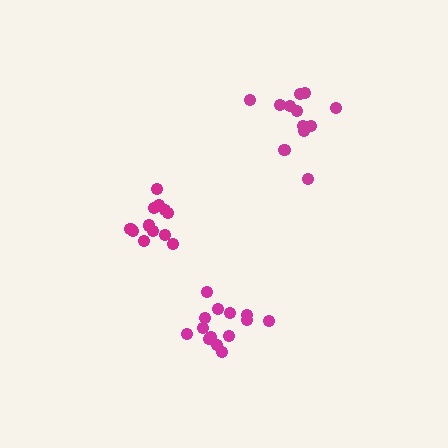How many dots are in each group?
Group 1: 15 dots, Group 2: 12 dots, Group 3: 12 dots (39 total).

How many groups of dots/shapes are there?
There are 3 groups.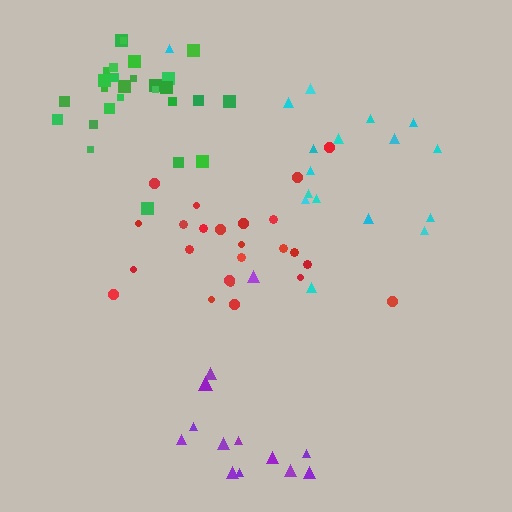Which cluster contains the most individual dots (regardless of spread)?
Green (27).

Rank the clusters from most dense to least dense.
green, red, purple, cyan.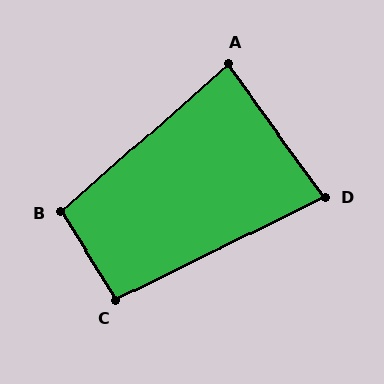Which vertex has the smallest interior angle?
D, at approximately 81 degrees.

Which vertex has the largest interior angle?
B, at approximately 99 degrees.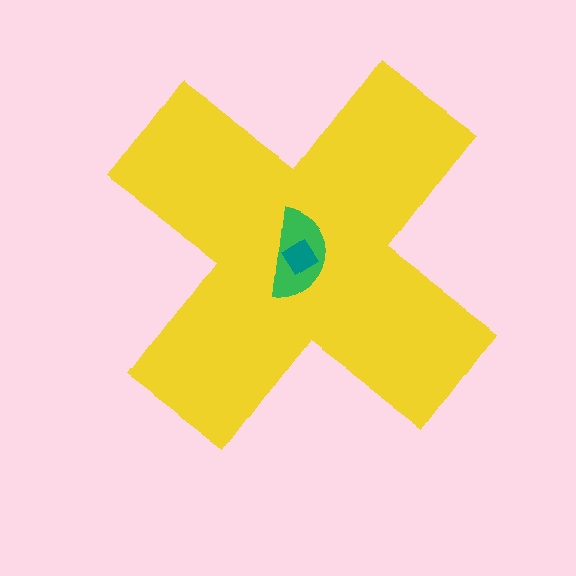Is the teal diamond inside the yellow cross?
Yes.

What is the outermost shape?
The yellow cross.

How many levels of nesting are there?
3.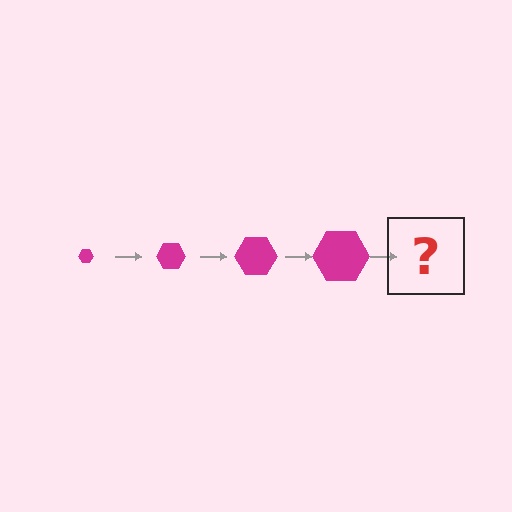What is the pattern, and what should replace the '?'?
The pattern is that the hexagon gets progressively larger each step. The '?' should be a magenta hexagon, larger than the previous one.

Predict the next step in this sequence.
The next step is a magenta hexagon, larger than the previous one.